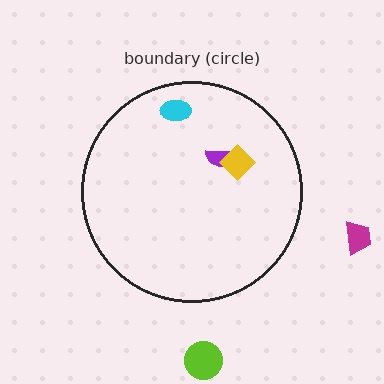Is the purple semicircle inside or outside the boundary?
Inside.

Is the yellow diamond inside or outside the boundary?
Inside.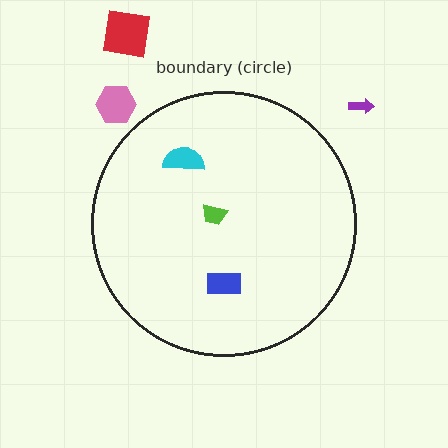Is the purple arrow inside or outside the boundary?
Outside.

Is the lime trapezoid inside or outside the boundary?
Inside.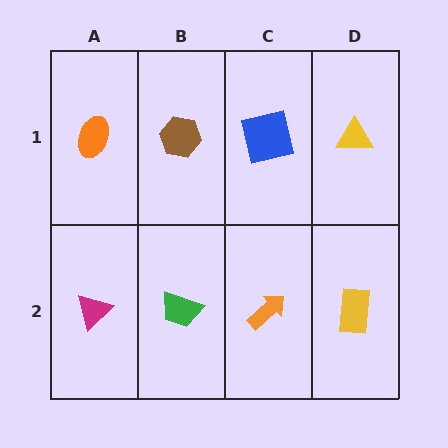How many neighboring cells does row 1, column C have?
3.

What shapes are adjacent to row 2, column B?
A brown hexagon (row 1, column B), a magenta triangle (row 2, column A), an orange arrow (row 2, column C).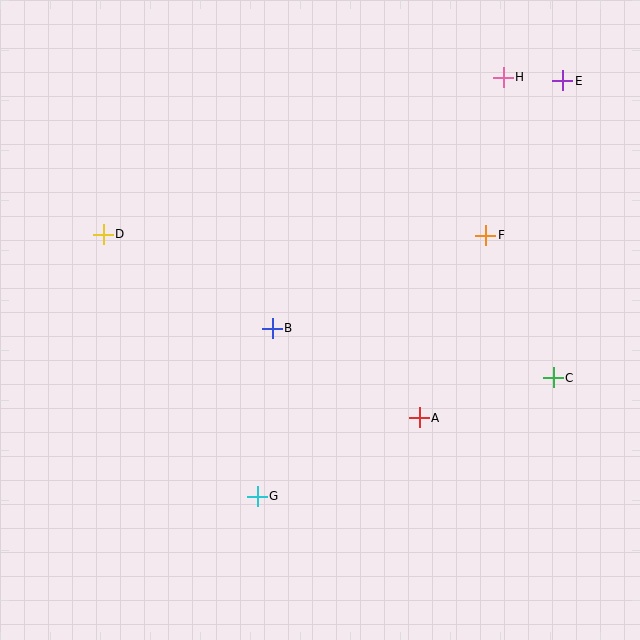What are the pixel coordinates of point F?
Point F is at (486, 235).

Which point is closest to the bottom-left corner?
Point G is closest to the bottom-left corner.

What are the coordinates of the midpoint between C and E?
The midpoint between C and E is at (558, 229).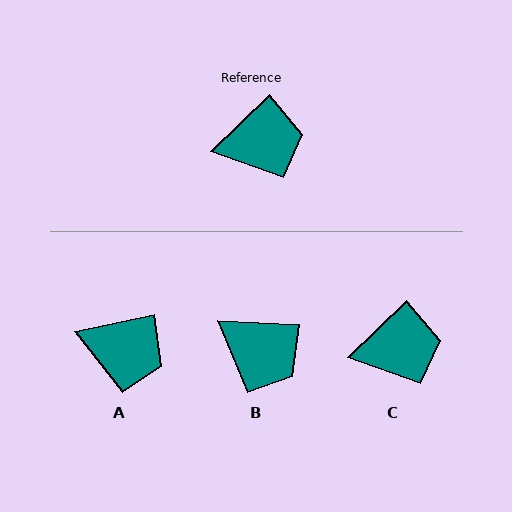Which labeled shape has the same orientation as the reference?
C.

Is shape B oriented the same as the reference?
No, it is off by about 47 degrees.